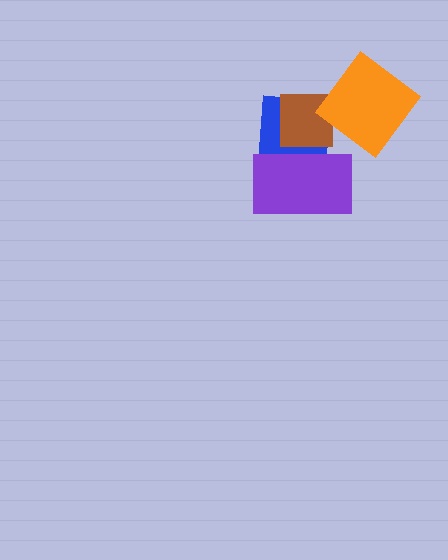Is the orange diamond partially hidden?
No, no other shape covers it.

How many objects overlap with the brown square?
2 objects overlap with the brown square.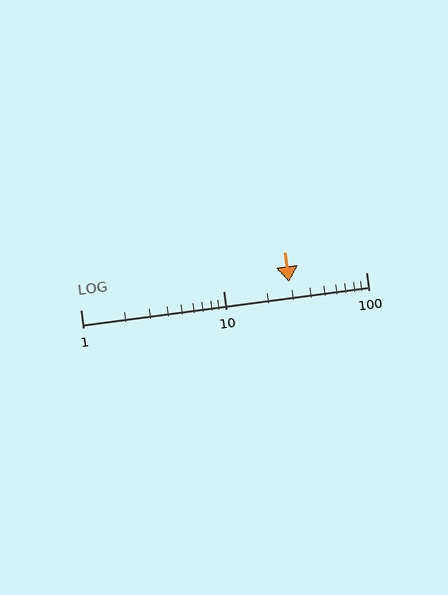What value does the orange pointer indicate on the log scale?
The pointer indicates approximately 29.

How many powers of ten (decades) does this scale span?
The scale spans 2 decades, from 1 to 100.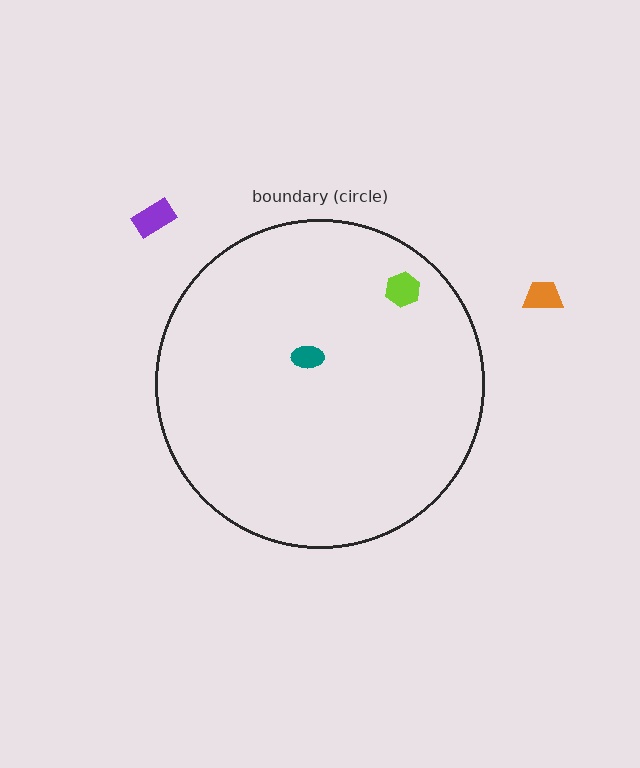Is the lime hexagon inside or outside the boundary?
Inside.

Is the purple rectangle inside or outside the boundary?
Outside.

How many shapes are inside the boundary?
2 inside, 2 outside.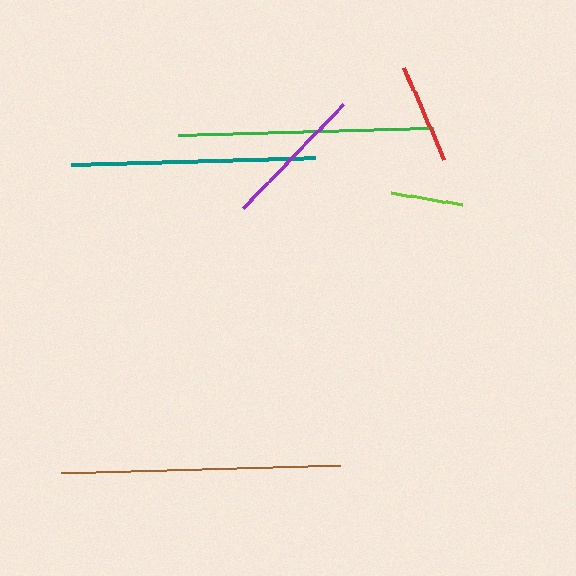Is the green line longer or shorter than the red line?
The green line is longer than the red line.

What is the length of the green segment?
The green segment is approximately 255 pixels long.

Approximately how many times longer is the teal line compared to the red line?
The teal line is approximately 2.4 times the length of the red line.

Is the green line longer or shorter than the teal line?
The green line is longer than the teal line.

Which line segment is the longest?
The brown line is the longest at approximately 279 pixels.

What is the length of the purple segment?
The purple segment is approximately 144 pixels long.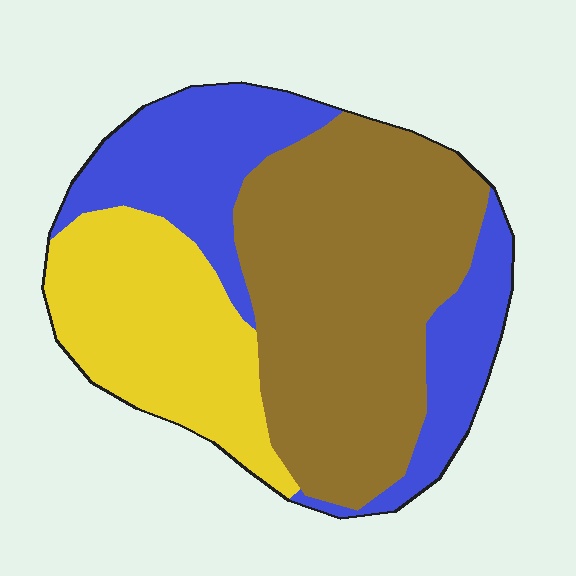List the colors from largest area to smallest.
From largest to smallest: brown, blue, yellow.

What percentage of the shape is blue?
Blue covers about 30% of the shape.